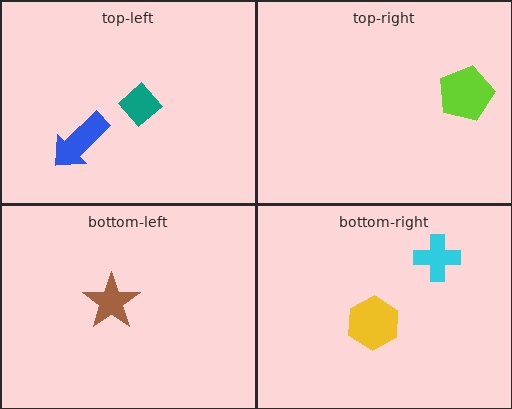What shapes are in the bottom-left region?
The brown star.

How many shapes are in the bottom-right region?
2.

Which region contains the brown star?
The bottom-left region.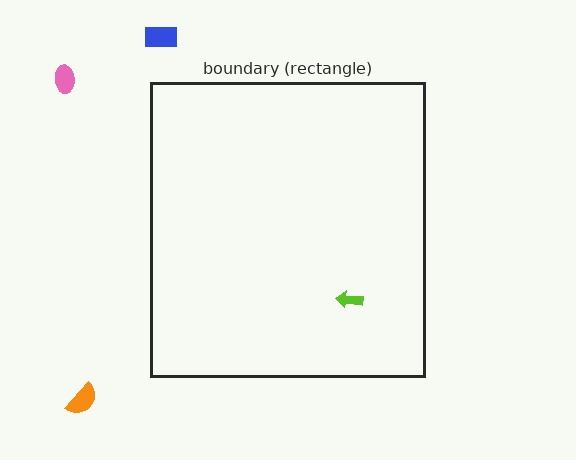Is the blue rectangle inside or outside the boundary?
Outside.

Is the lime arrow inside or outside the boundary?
Inside.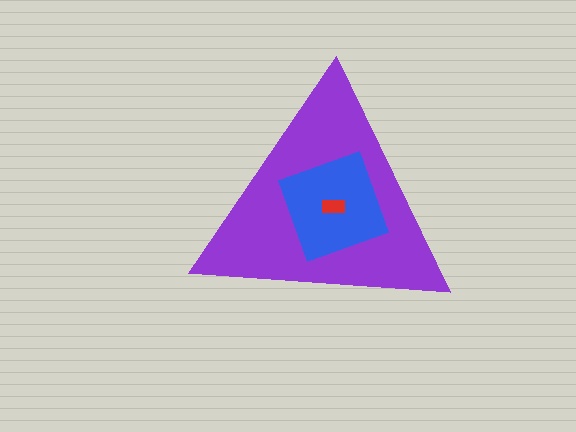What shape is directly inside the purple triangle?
The blue square.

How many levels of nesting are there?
3.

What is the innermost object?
The red rectangle.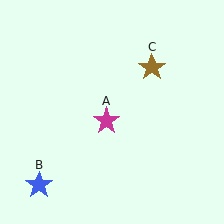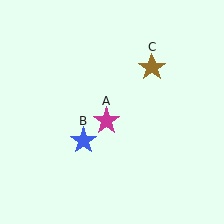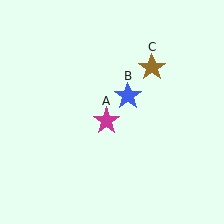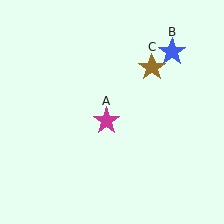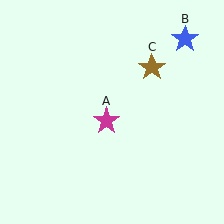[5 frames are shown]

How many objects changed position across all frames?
1 object changed position: blue star (object B).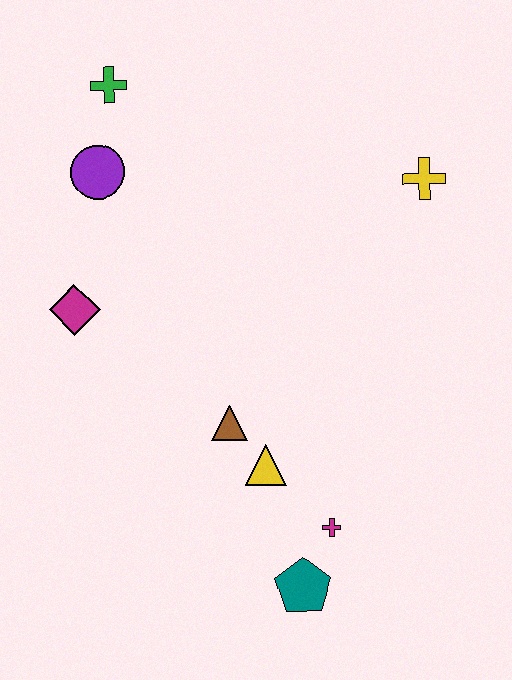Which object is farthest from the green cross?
The teal pentagon is farthest from the green cross.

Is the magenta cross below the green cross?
Yes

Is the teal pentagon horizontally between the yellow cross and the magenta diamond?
Yes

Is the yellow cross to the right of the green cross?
Yes